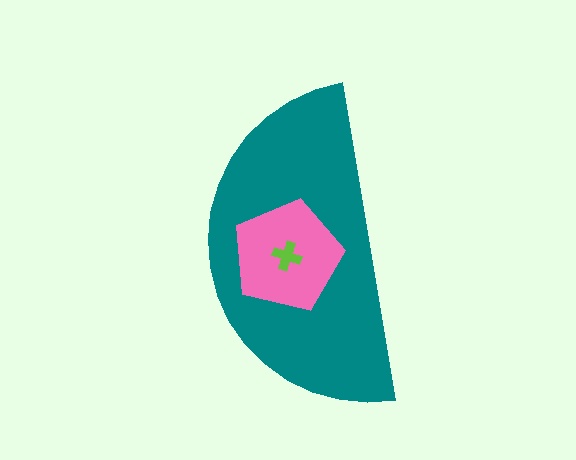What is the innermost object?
The lime cross.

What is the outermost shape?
The teal semicircle.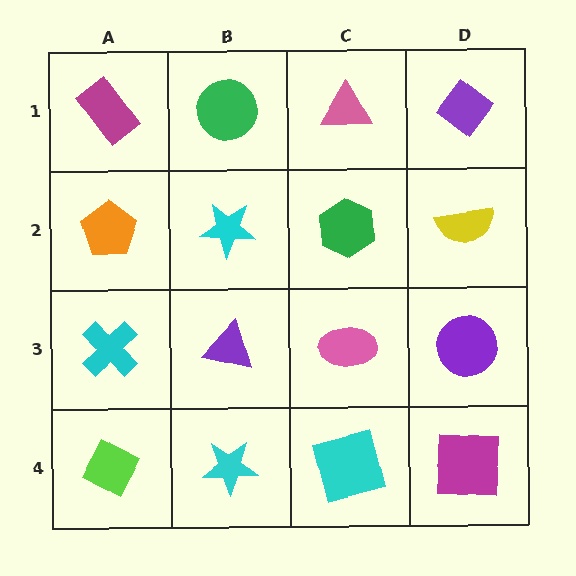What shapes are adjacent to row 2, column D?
A purple diamond (row 1, column D), a purple circle (row 3, column D), a green hexagon (row 2, column C).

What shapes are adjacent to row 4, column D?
A purple circle (row 3, column D), a cyan square (row 4, column C).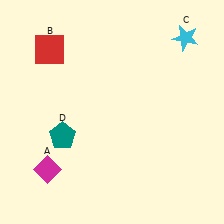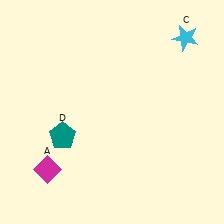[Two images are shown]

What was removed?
The red square (B) was removed in Image 2.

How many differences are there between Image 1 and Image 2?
There is 1 difference between the two images.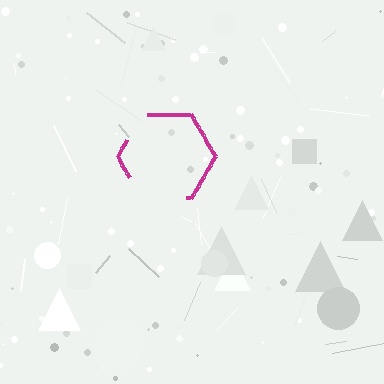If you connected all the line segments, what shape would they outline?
They would outline a hexagon.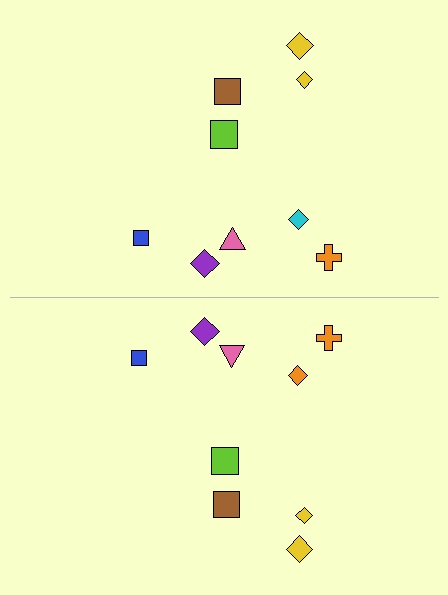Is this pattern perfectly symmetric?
No, the pattern is not perfectly symmetric. The orange diamond on the bottom side breaks the symmetry — its mirror counterpart is cyan.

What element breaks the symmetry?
The orange diamond on the bottom side breaks the symmetry — its mirror counterpart is cyan.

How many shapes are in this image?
There are 18 shapes in this image.